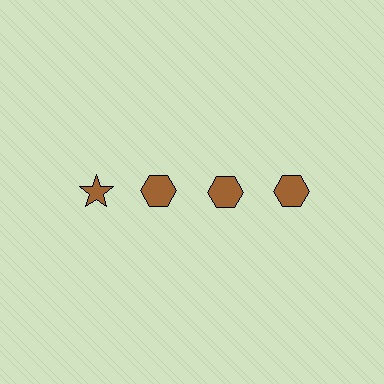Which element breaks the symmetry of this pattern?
The brown star in the top row, leftmost column breaks the symmetry. All other shapes are brown hexagons.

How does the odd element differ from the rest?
It has a different shape: star instead of hexagon.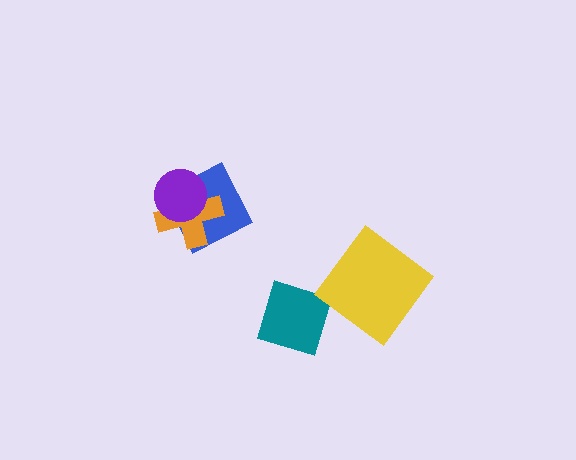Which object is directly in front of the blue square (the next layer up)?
The orange cross is directly in front of the blue square.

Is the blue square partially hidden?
Yes, it is partially covered by another shape.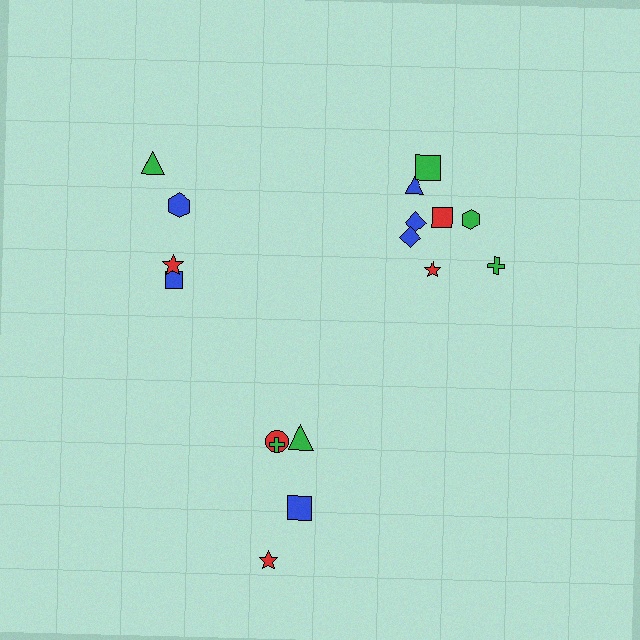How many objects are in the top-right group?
There are 8 objects.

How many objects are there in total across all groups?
There are 17 objects.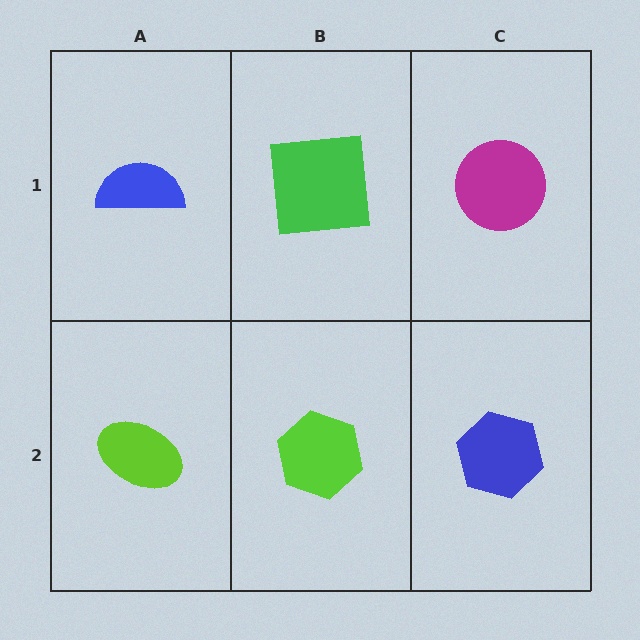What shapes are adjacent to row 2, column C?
A magenta circle (row 1, column C), a lime hexagon (row 2, column B).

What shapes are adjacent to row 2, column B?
A green square (row 1, column B), a lime ellipse (row 2, column A), a blue hexagon (row 2, column C).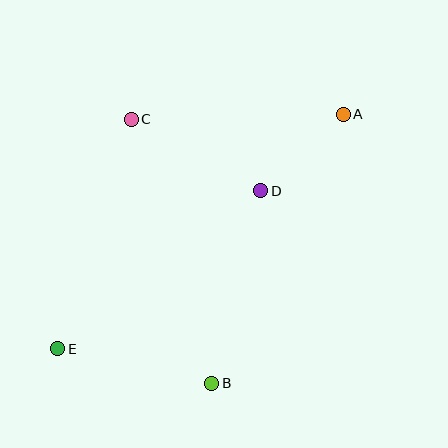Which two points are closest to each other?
Points A and D are closest to each other.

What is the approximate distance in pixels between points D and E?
The distance between D and E is approximately 257 pixels.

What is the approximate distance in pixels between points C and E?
The distance between C and E is approximately 241 pixels.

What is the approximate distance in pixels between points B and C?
The distance between B and C is approximately 276 pixels.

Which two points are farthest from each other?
Points A and E are farthest from each other.